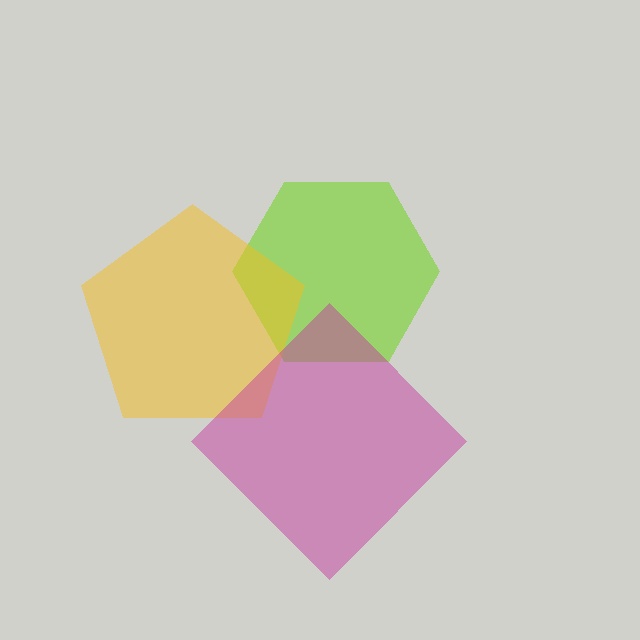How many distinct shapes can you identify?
There are 3 distinct shapes: a lime hexagon, a yellow pentagon, a magenta diamond.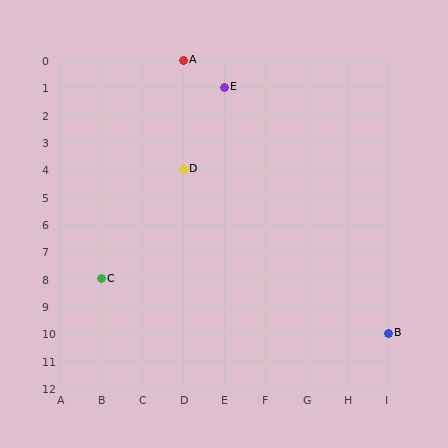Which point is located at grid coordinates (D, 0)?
Point A is at (D, 0).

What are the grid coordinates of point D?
Point D is at grid coordinates (D, 4).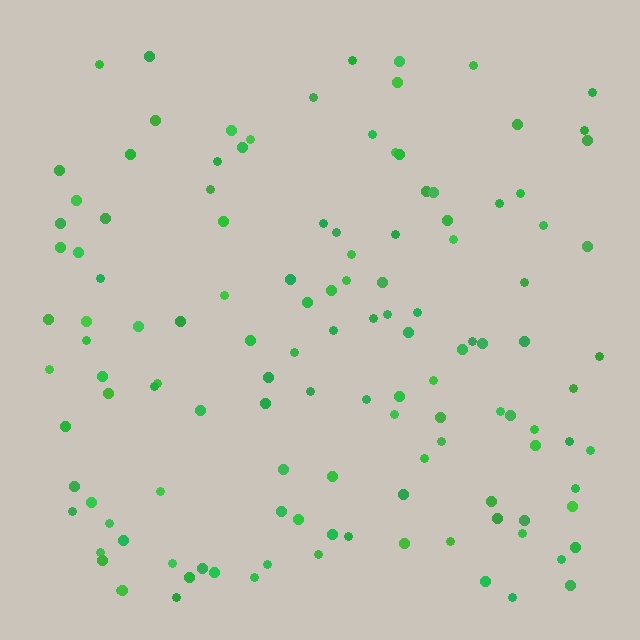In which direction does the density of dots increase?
From top to bottom, with the bottom side densest.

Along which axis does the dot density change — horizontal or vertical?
Vertical.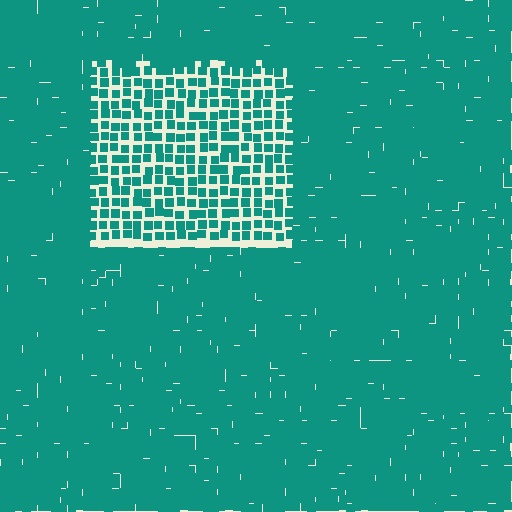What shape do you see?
I see a rectangle.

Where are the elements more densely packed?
The elements are more densely packed outside the rectangle boundary.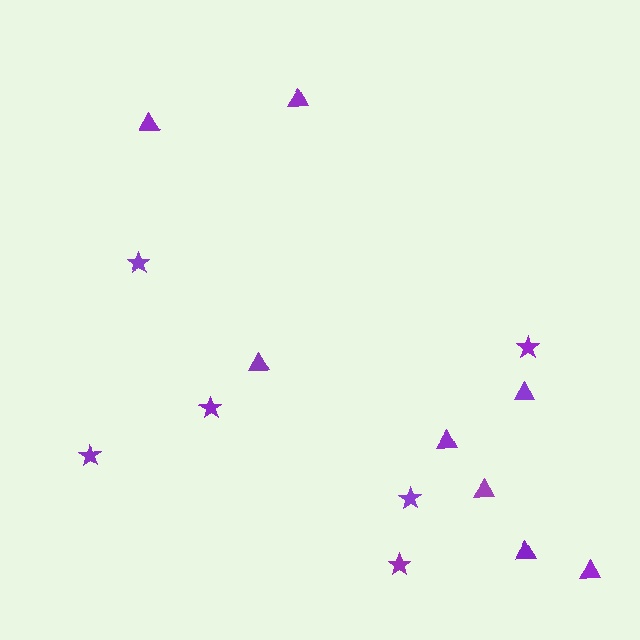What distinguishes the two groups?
There are 2 groups: one group of stars (6) and one group of triangles (8).